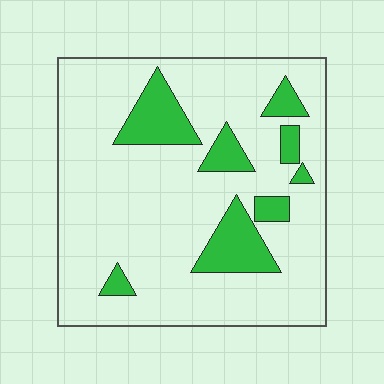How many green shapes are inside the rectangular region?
8.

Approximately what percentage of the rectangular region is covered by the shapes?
Approximately 15%.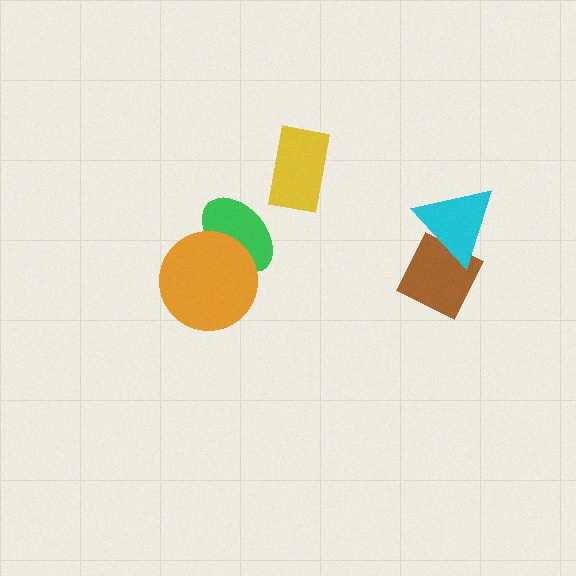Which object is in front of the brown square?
The cyan triangle is in front of the brown square.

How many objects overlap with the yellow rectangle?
0 objects overlap with the yellow rectangle.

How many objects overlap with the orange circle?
1 object overlaps with the orange circle.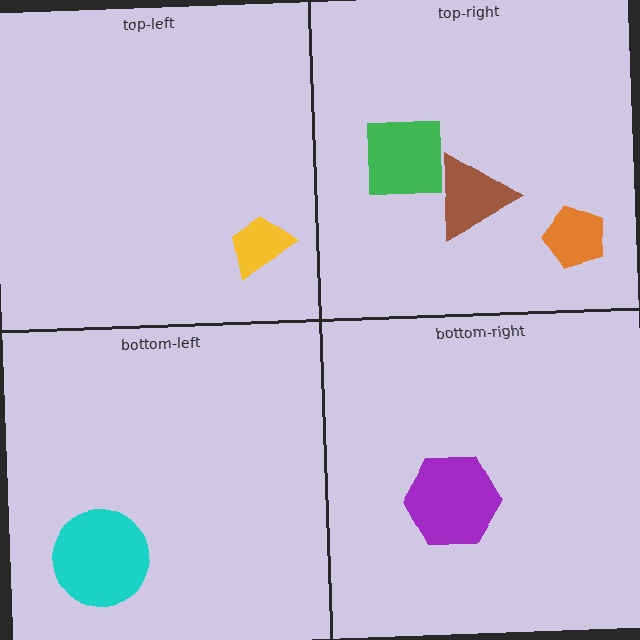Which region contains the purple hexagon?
The bottom-right region.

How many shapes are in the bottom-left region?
1.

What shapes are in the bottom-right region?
The purple hexagon.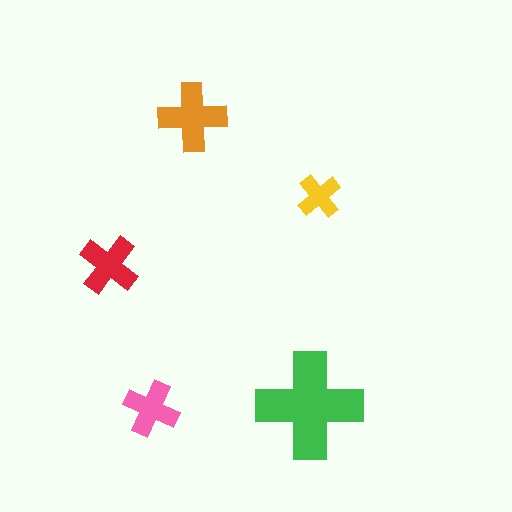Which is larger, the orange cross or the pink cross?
The orange one.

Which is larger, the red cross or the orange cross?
The orange one.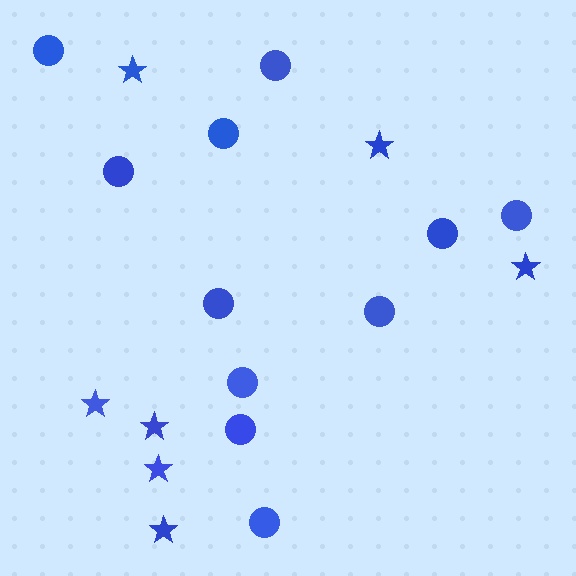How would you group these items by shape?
There are 2 groups: one group of circles (11) and one group of stars (7).